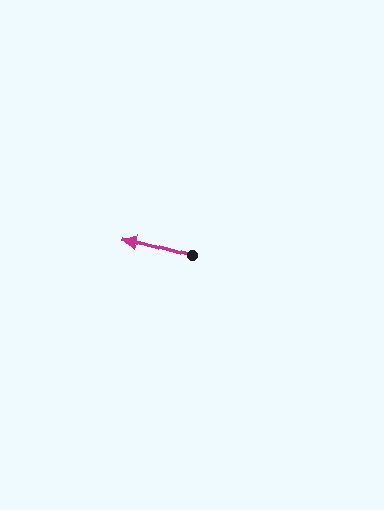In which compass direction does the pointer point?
West.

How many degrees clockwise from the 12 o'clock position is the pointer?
Approximately 286 degrees.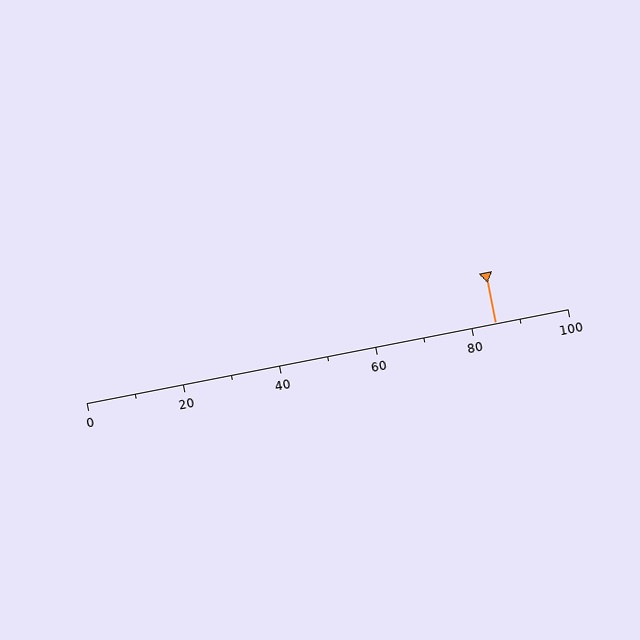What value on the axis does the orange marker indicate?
The marker indicates approximately 85.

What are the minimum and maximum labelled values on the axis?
The axis runs from 0 to 100.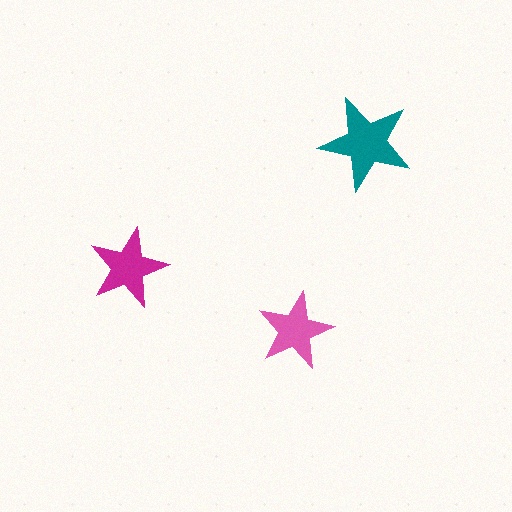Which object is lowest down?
The pink star is bottommost.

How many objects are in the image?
There are 3 objects in the image.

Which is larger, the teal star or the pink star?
The teal one.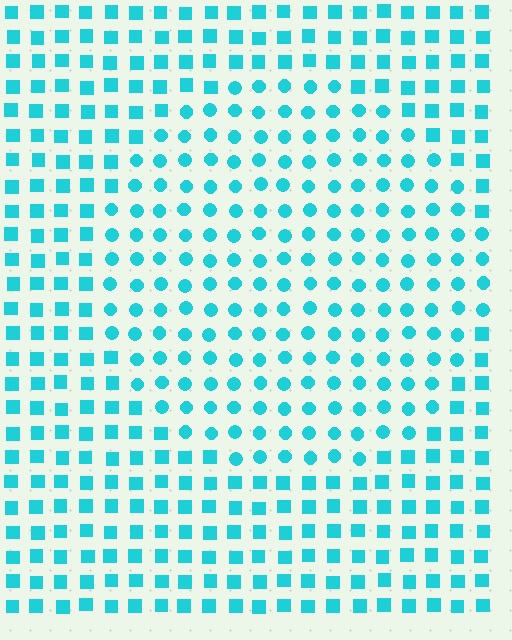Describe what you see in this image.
The image is filled with small cyan elements arranged in a uniform grid. A circle-shaped region contains circles, while the surrounding area contains squares. The boundary is defined purely by the change in element shape.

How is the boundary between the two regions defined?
The boundary is defined by a change in element shape: circles inside vs. squares outside. All elements share the same color and spacing.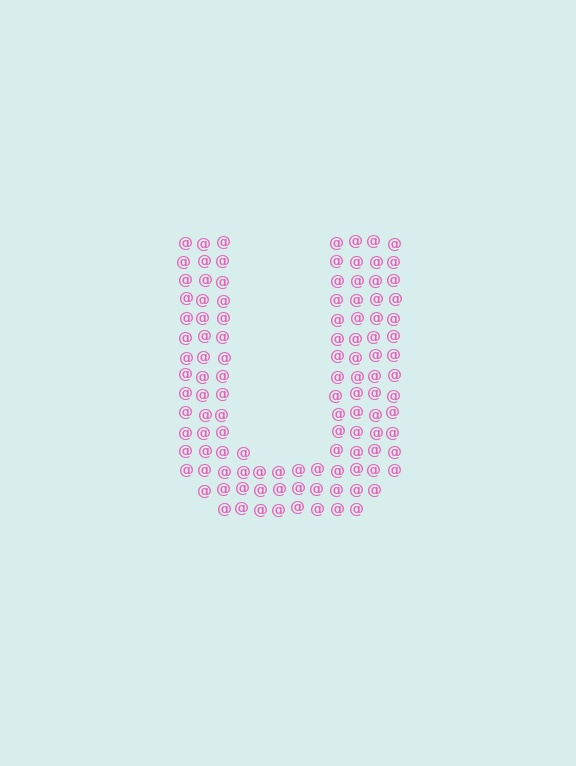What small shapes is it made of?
It is made of small at signs.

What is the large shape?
The large shape is the letter U.